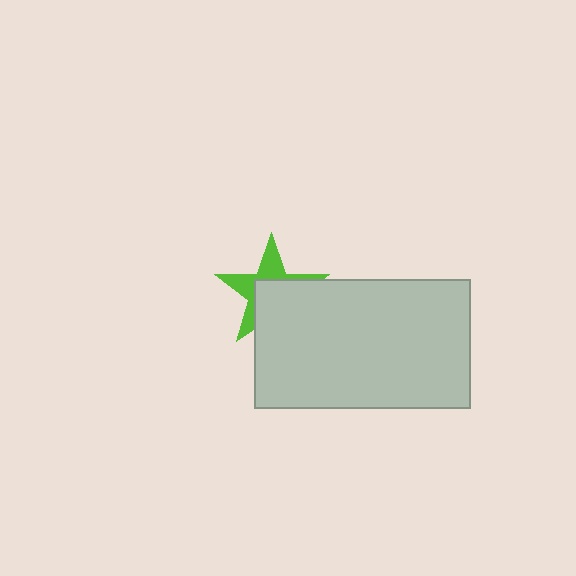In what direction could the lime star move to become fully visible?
The lime star could move toward the upper-left. That would shift it out from behind the light gray rectangle entirely.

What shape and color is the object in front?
The object in front is a light gray rectangle.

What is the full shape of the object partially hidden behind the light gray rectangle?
The partially hidden object is a lime star.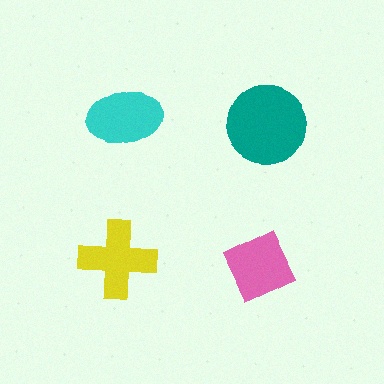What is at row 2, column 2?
A pink diamond.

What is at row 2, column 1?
A yellow cross.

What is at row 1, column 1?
A cyan ellipse.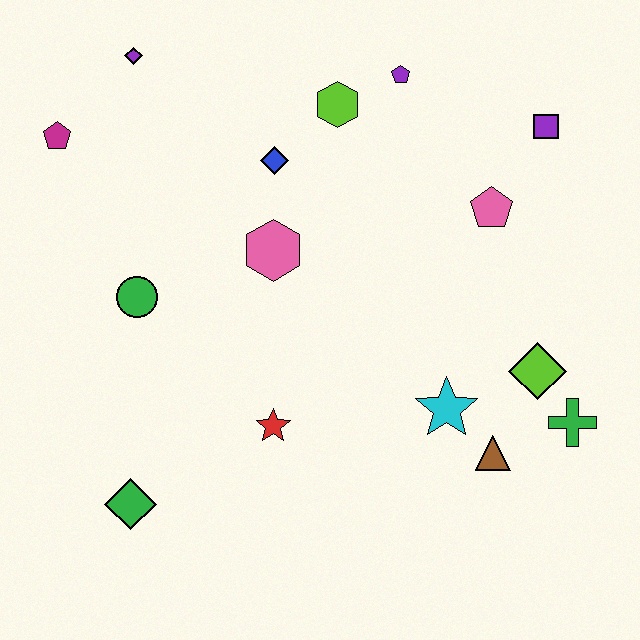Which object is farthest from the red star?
The purple square is farthest from the red star.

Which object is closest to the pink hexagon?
The blue diamond is closest to the pink hexagon.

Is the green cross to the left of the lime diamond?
No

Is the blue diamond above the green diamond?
Yes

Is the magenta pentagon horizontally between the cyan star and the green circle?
No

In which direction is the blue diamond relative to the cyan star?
The blue diamond is above the cyan star.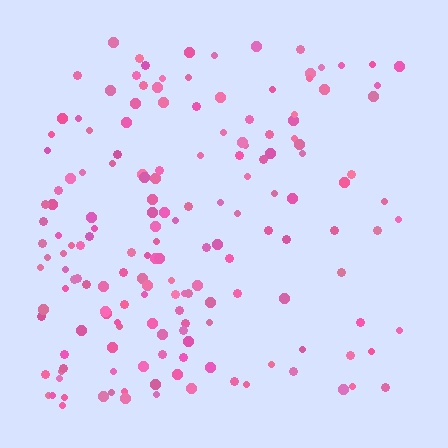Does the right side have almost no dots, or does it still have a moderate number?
Still a moderate number, just noticeably fewer than the left.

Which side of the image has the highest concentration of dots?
The left.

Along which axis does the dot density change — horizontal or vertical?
Horizontal.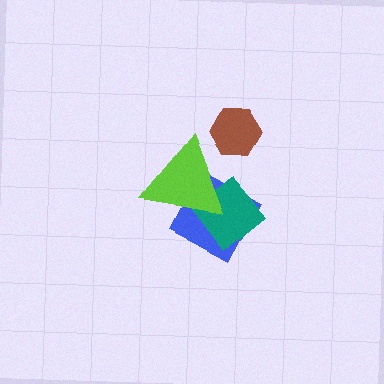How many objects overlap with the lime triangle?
2 objects overlap with the lime triangle.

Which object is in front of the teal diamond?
The lime triangle is in front of the teal diamond.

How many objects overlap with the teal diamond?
2 objects overlap with the teal diamond.